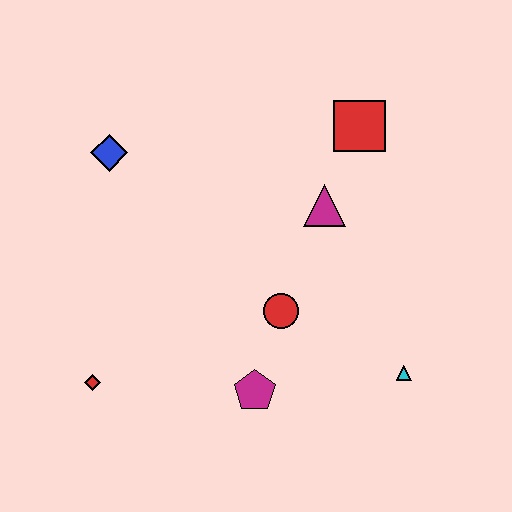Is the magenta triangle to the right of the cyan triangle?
No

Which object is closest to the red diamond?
The magenta pentagon is closest to the red diamond.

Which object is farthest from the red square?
The red diamond is farthest from the red square.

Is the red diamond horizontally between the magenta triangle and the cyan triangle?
No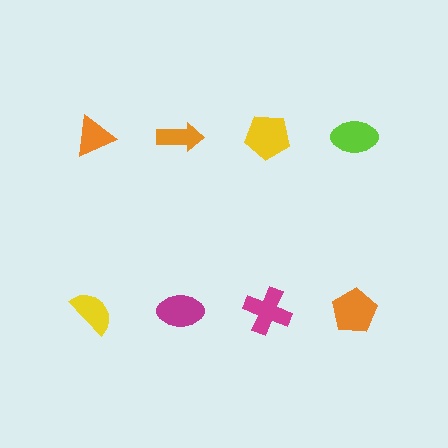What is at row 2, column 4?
An orange pentagon.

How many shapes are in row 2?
4 shapes.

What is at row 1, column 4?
A lime ellipse.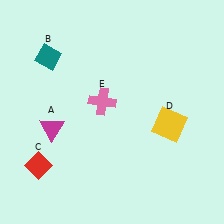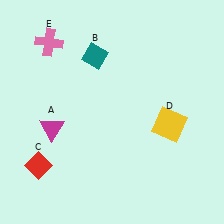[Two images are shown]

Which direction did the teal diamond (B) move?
The teal diamond (B) moved right.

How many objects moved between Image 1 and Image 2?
2 objects moved between the two images.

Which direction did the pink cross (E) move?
The pink cross (E) moved up.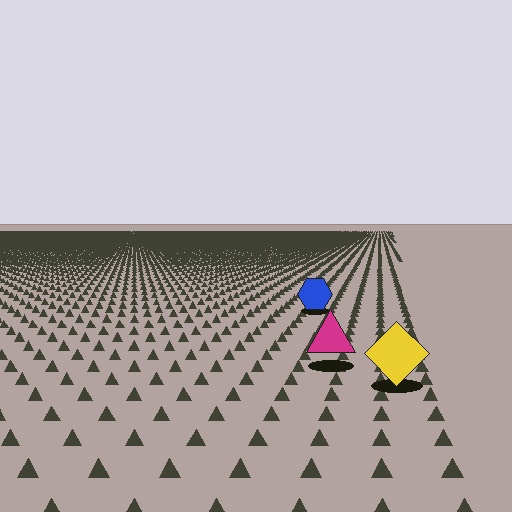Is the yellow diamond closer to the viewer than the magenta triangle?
Yes. The yellow diamond is closer — you can tell from the texture gradient: the ground texture is coarser near it.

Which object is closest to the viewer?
The yellow diamond is closest. The texture marks near it are larger and more spread out.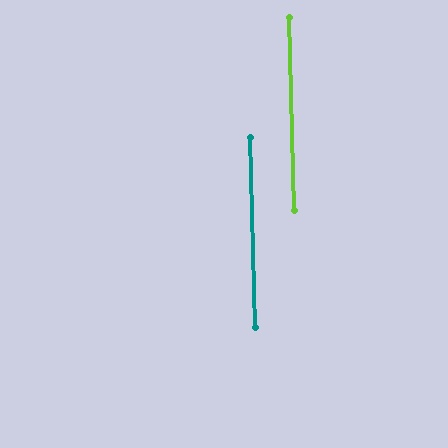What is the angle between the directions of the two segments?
Approximately 0 degrees.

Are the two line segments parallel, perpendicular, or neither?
Parallel — their directions differ by only 0.0°.